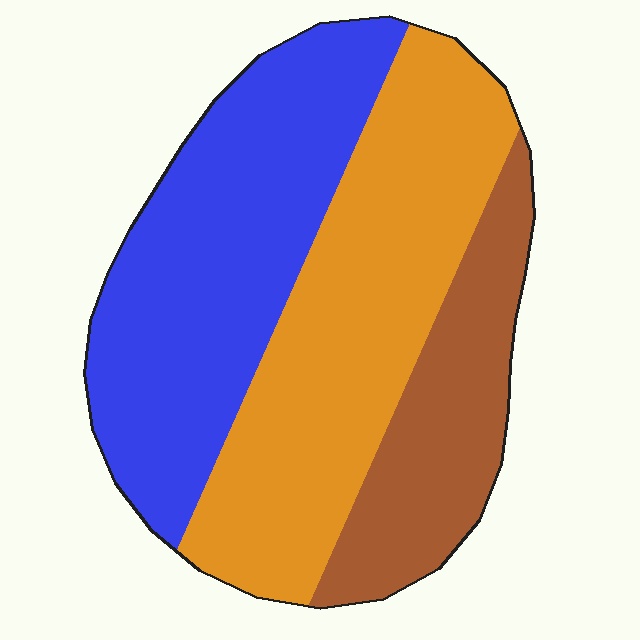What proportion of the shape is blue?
Blue covers about 40% of the shape.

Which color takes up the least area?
Brown, at roughly 20%.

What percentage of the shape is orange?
Orange covers roughly 40% of the shape.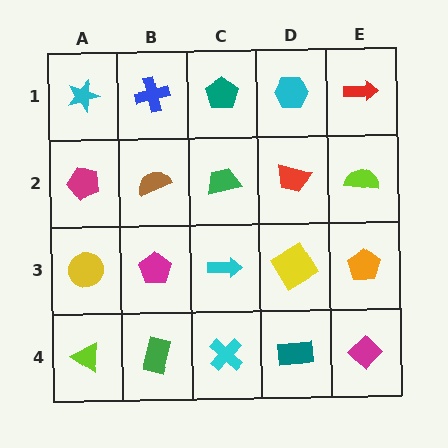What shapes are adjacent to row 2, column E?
A red arrow (row 1, column E), an orange pentagon (row 3, column E), a red trapezoid (row 2, column D).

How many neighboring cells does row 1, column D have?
3.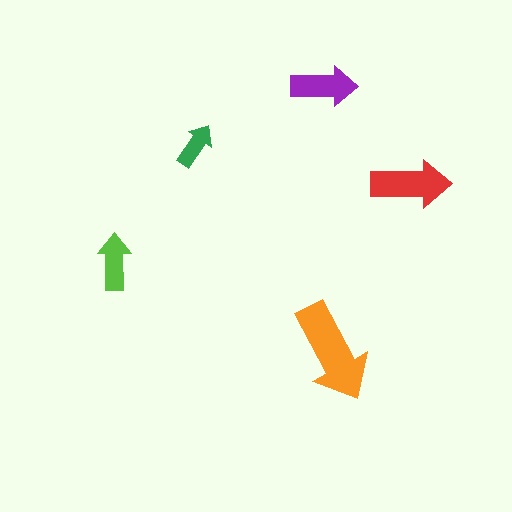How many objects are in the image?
There are 5 objects in the image.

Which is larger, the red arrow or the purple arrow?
The red one.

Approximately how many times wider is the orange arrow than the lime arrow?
About 2 times wider.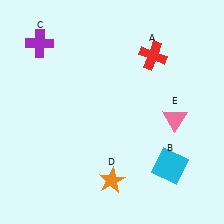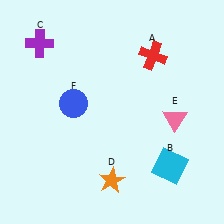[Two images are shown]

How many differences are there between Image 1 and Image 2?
There is 1 difference between the two images.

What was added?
A blue circle (F) was added in Image 2.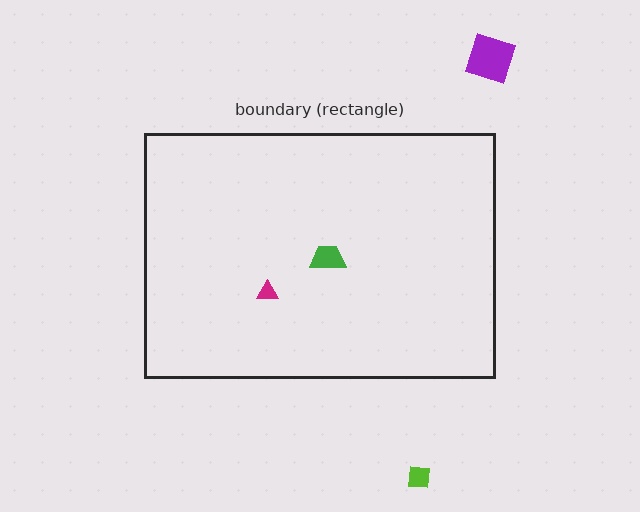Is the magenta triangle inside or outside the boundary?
Inside.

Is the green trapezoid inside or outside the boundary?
Inside.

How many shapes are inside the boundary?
2 inside, 2 outside.